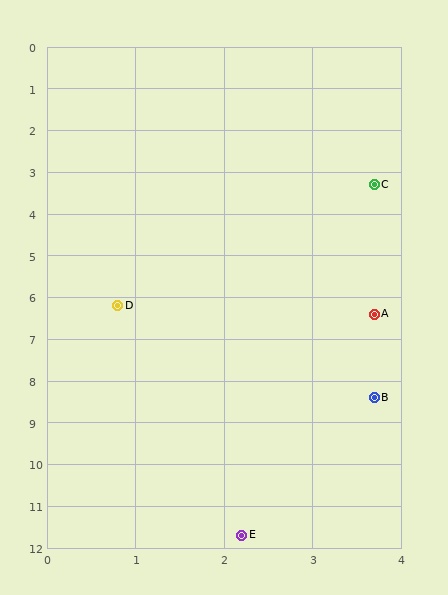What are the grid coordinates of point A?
Point A is at approximately (3.7, 6.4).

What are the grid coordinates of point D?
Point D is at approximately (0.8, 6.2).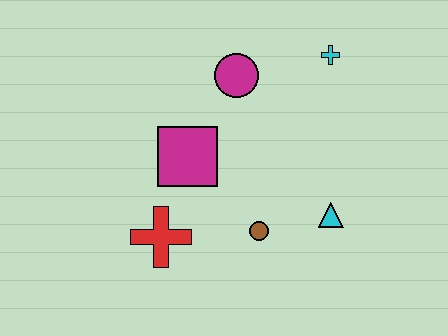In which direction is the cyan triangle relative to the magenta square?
The cyan triangle is to the right of the magenta square.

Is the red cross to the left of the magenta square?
Yes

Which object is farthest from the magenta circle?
The red cross is farthest from the magenta circle.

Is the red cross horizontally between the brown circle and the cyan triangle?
No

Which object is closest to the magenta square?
The red cross is closest to the magenta square.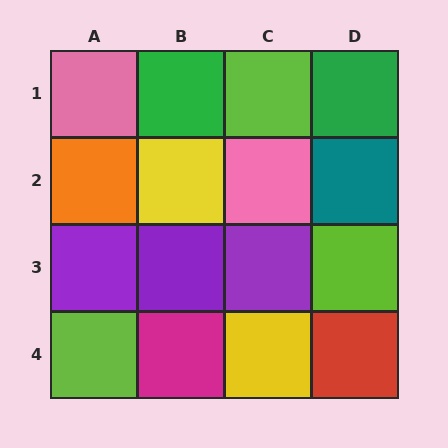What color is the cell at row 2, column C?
Pink.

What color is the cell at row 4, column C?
Yellow.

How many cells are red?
1 cell is red.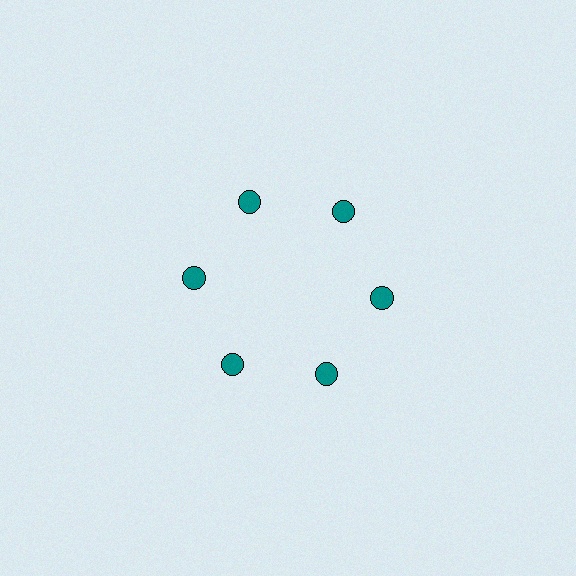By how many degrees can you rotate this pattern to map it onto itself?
The pattern maps onto itself every 60 degrees of rotation.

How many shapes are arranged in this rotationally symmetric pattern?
There are 6 shapes, arranged in 6 groups of 1.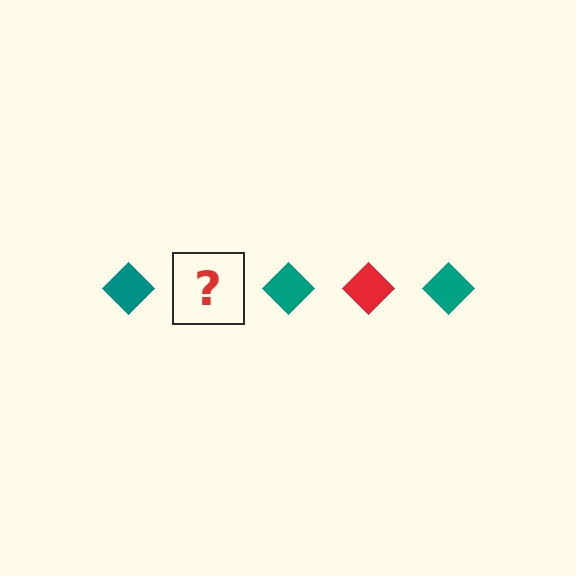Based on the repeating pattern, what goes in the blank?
The blank should be a red diamond.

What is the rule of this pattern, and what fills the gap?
The rule is that the pattern cycles through teal, red diamonds. The gap should be filled with a red diamond.